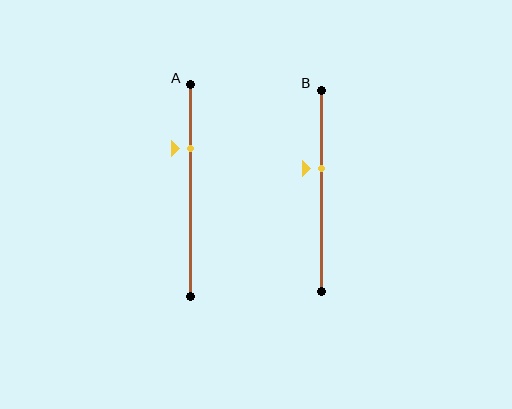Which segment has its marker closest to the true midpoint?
Segment B has its marker closest to the true midpoint.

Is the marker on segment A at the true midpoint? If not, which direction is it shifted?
No, the marker on segment A is shifted upward by about 20% of the segment length.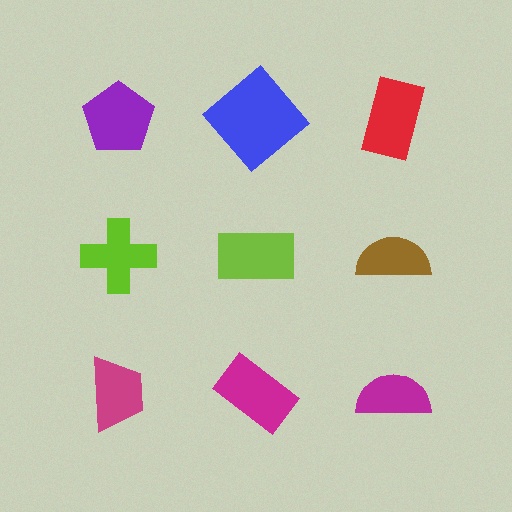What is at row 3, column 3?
A magenta semicircle.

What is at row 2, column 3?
A brown semicircle.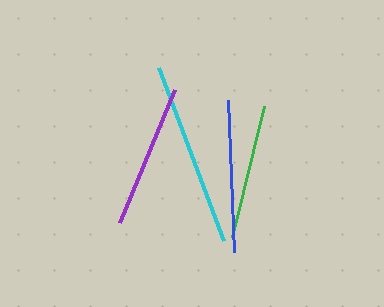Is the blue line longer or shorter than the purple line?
The blue line is longer than the purple line.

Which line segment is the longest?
The cyan line is the longest at approximately 186 pixels.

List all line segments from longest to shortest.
From longest to shortest: cyan, blue, purple, green.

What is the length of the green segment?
The green segment is approximately 136 pixels long.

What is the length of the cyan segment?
The cyan segment is approximately 186 pixels long.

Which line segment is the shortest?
The green line is the shortest at approximately 136 pixels.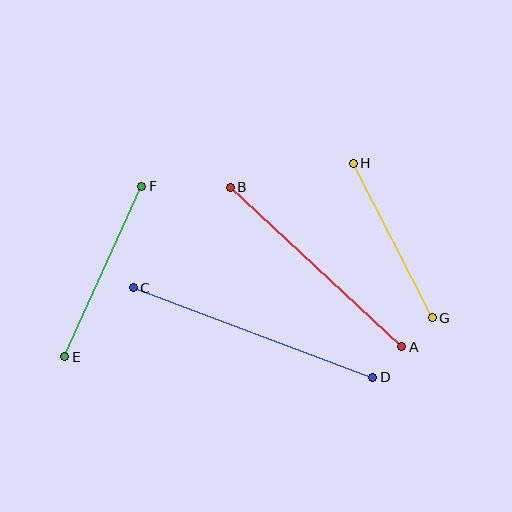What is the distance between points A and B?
The distance is approximately 235 pixels.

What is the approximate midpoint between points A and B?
The midpoint is at approximately (316, 267) pixels.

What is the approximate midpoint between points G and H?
The midpoint is at approximately (393, 241) pixels.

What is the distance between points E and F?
The distance is approximately 187 pixels.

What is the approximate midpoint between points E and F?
The midpoint is at approximately (103, 271) pixels.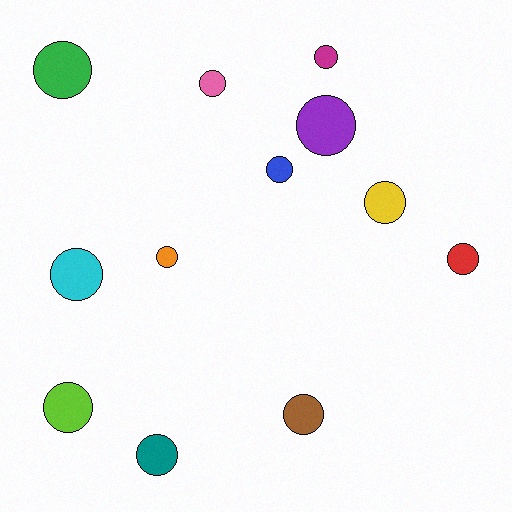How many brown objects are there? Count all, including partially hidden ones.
There is 1 brown object.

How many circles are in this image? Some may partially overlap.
There are 12 circles.